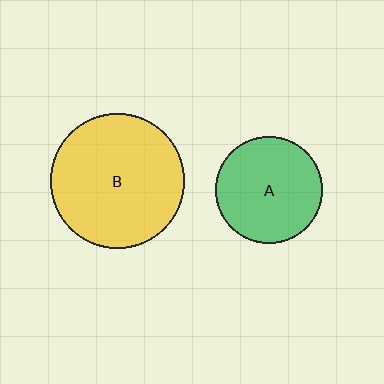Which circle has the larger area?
Circle B (yellow).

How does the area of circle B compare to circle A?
Approximately 1.6 times.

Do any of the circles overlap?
No, none of the circles overlap.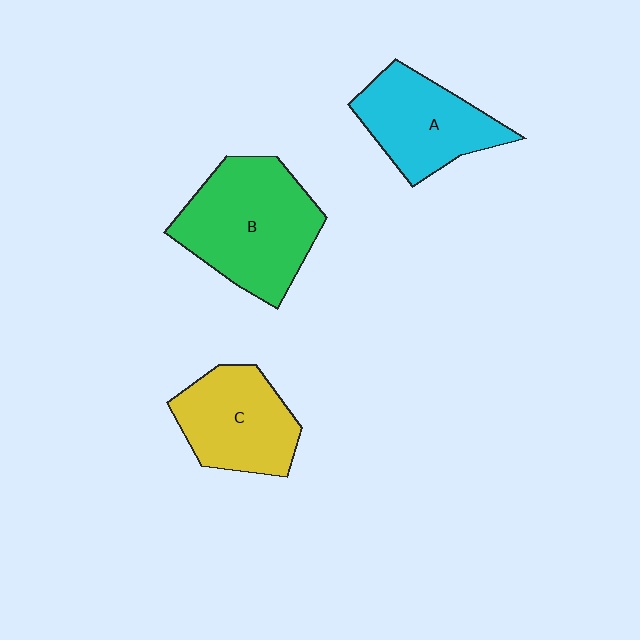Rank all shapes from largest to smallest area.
From largest to smallest: B (green), A (cyan), C (yellow).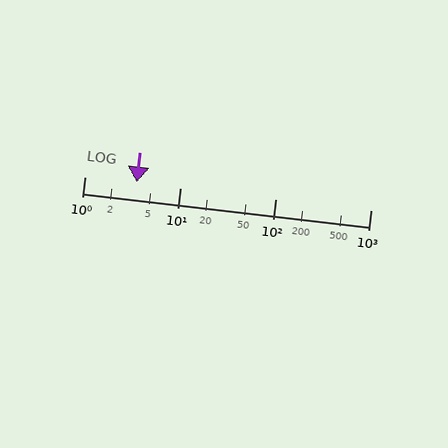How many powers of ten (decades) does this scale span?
The scale spans 3 decades, from 1 to 1000.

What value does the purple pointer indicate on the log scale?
The pointer indicates approximately 3.5.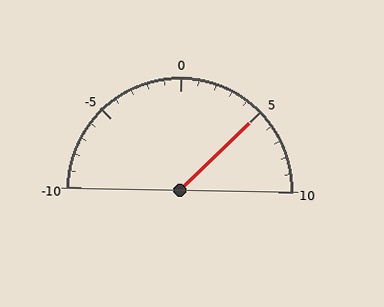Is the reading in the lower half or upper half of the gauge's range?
The reading is in the upper half of the range (-10 to 10).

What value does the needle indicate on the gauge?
The needle indicates approximately 5.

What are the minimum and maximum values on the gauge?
The gauge ranges from -10 to 10.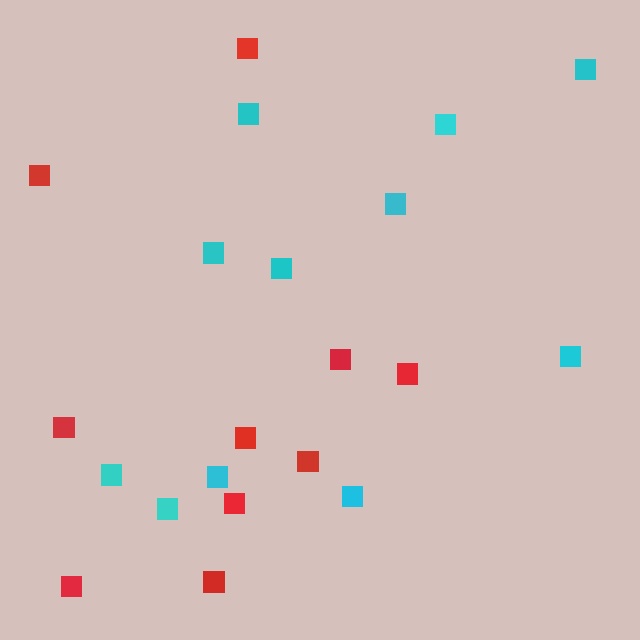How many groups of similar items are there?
There are 2 groups: one group of cyan squares (11) and one group of red squares (10).